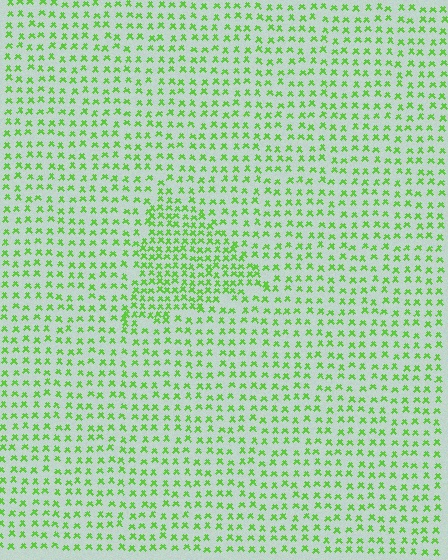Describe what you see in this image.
The image contains small lime elements arranged at two different densities. A triangle-shaped region is visible where the elements are more densely packed than the surrounding area.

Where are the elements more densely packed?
The elements are more densely packed inside the triangle boundary.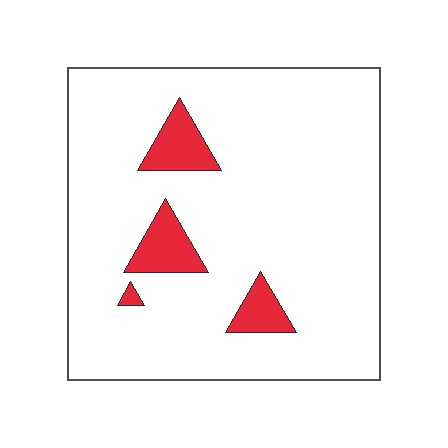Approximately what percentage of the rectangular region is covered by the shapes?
Approximately 10%.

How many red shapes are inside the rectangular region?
4.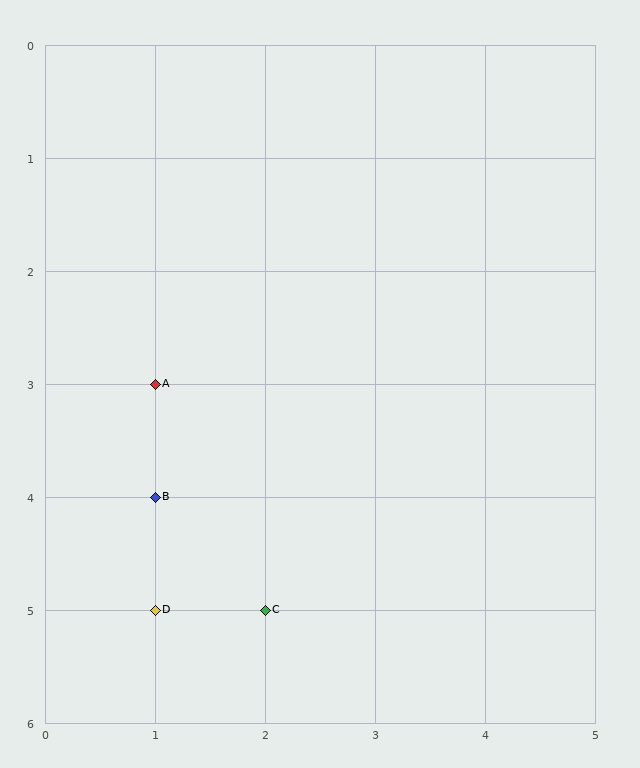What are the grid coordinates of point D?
Point D is at grid coordinates (1, 5).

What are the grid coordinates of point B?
Point B is at grid coordinates (1, 4).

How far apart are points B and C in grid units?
Points B and C are 1 column and 1 row apart (about 1.4 grid units diagonally).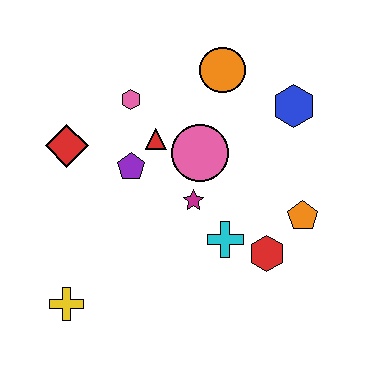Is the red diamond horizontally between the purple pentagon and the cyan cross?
No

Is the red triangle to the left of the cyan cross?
Yes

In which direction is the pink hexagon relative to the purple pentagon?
The pink hexagon is above the purple pentagon.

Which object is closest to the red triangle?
The purple pentagon is closest to the red triangle.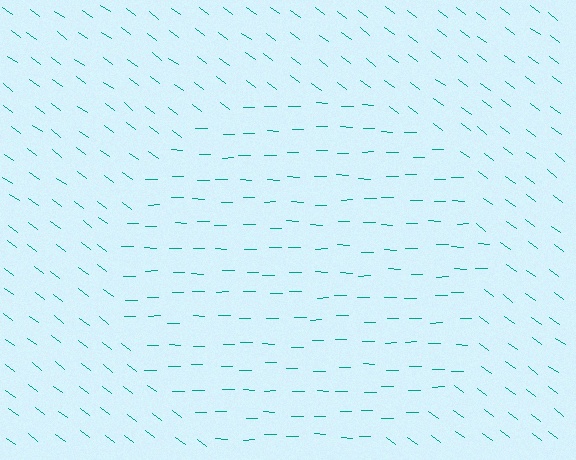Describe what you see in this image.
The image is filled with small teal line segments. A circle region in the image has lines oriented differently from the surrounding lines, creating a visible texture boundary.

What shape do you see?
I see a circle.